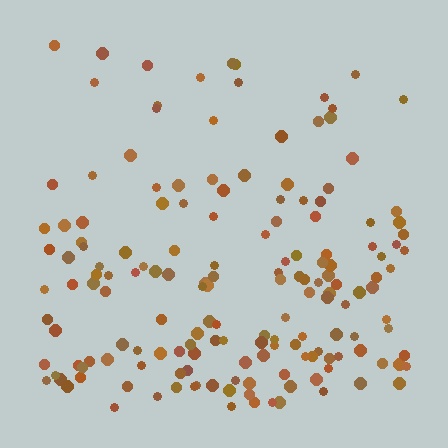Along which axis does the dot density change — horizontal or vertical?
Vertical.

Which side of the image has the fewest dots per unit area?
The top.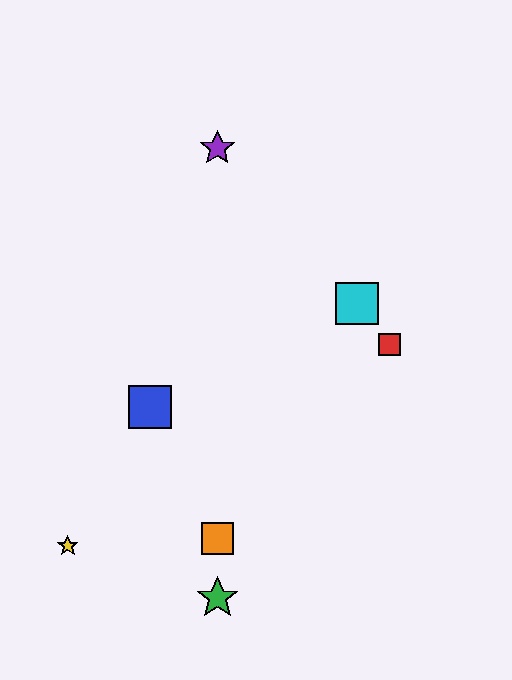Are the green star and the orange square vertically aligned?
Yes, both are at x≈217.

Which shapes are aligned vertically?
The green star, the purple star, the orange square are aligned vertically.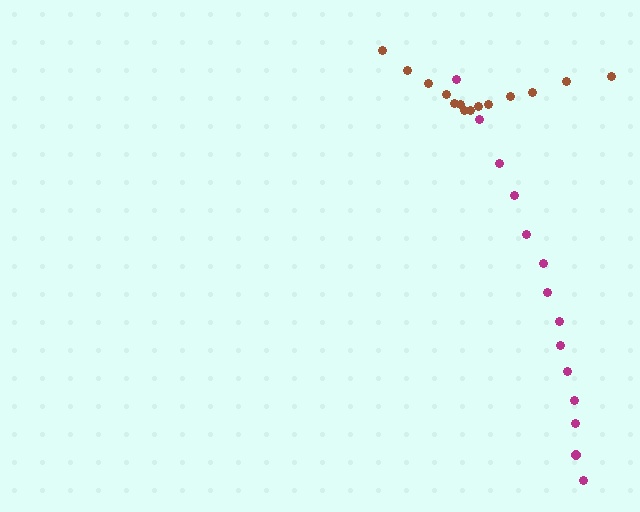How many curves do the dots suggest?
There are 2 distinct paths.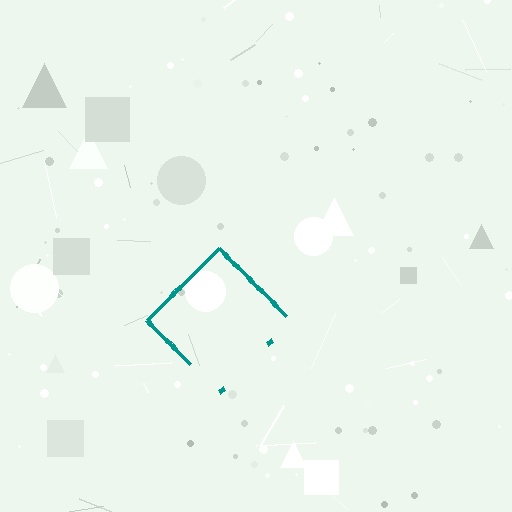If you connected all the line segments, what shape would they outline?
They would outline a diamond.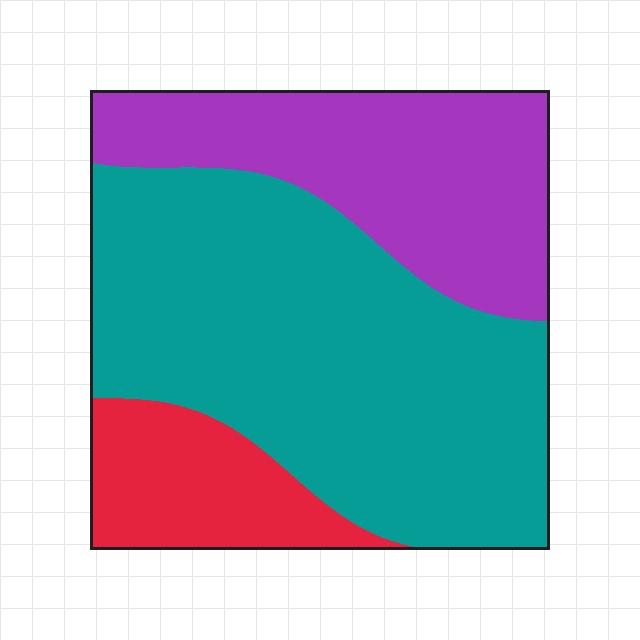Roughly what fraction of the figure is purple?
Purple covers 29% of the figure.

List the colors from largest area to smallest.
From largest to smallest: teal, purple, red.